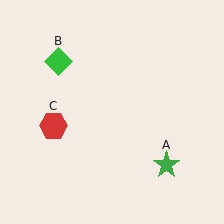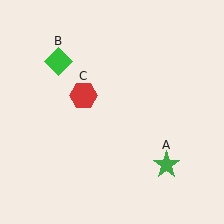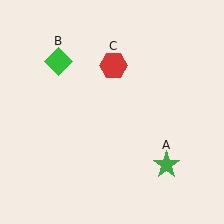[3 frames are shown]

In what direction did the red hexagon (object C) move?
The red hexagon (object C) moved up and to the right.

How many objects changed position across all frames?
1 object changed position: red hexagon (object C).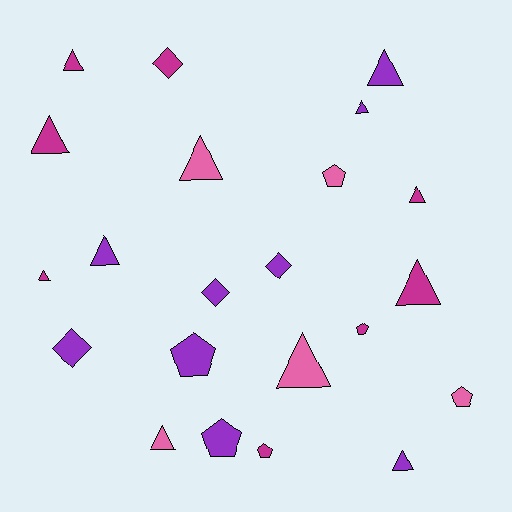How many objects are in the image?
There are 22 objects.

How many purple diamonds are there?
There are 3 purple diamonds.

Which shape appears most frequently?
Triangle, with 12 objects.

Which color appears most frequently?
Purple, with 9 objects.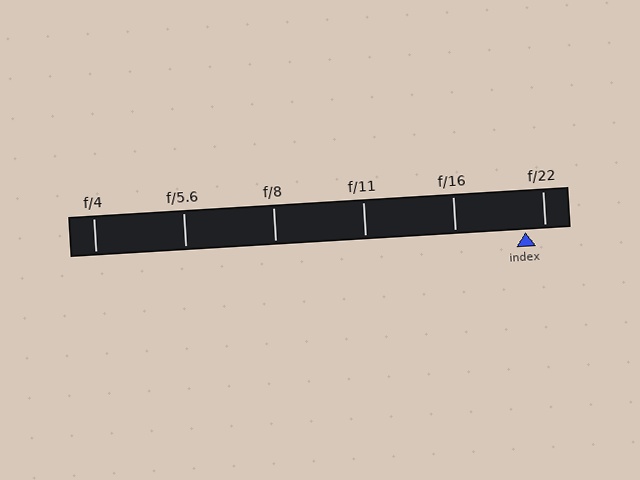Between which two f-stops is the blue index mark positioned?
The index mark is between f/16 and f/22.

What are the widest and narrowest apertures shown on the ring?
The widest aperture shown is f/4 and the narrowest is f/22.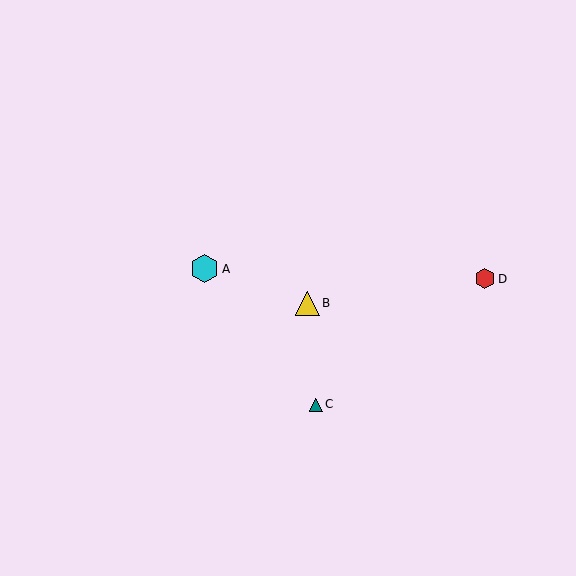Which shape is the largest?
The cyan hexagon (labeled A) is the largest.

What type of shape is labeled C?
Shape C is a teal triangle.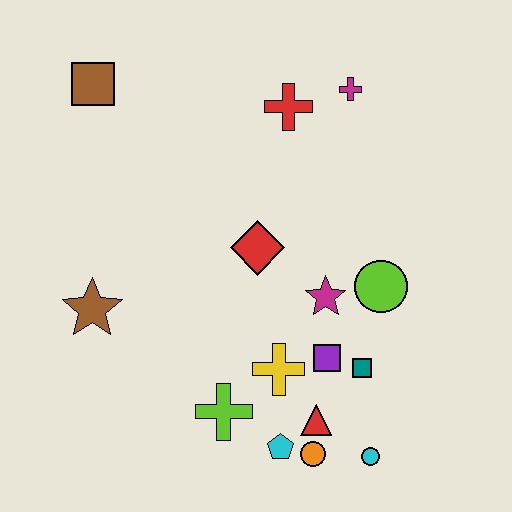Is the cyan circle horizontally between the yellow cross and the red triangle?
No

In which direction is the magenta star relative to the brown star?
The magenta star is to the right of the brown star.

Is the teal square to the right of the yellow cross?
Yes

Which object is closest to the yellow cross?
The purple square is closest to the yellow cross.